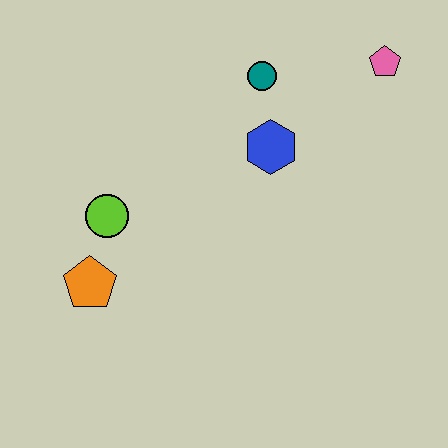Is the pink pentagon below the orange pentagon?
No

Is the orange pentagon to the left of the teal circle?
Yes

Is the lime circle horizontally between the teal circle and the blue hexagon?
No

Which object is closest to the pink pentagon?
The teal circle is closest to the pink pentagon.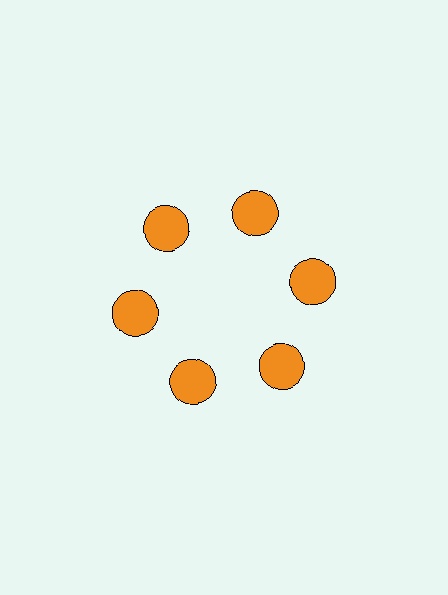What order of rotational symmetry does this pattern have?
This pattern has 6-fold rotational symmetry.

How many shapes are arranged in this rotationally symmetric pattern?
There are 6 shapes, arranged in 6 groups of 1.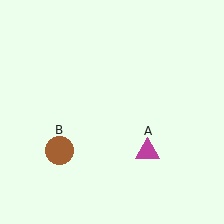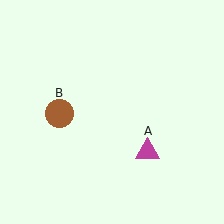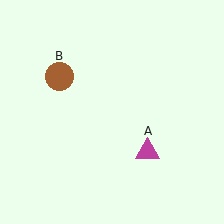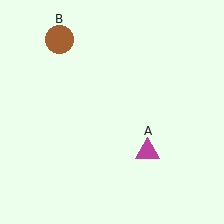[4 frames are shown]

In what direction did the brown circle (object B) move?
The brown circle (object B) moved up.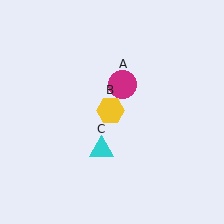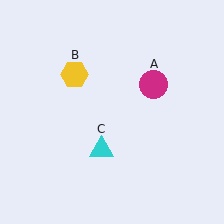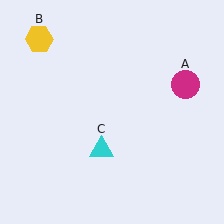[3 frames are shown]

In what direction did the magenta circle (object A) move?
The magenta circle (object A) moved right.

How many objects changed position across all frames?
2 objects changed position: magenta circle (object A), yellow hexagon (object B).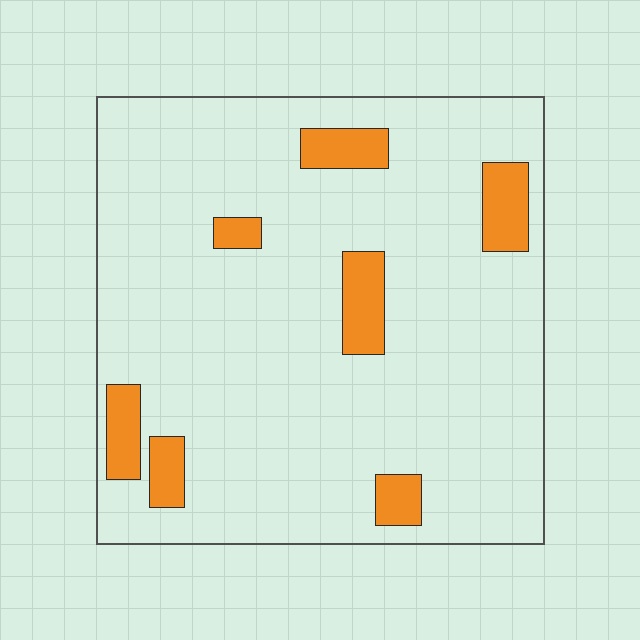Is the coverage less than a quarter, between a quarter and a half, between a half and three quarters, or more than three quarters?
Less than a quarter.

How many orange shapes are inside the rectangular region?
7.